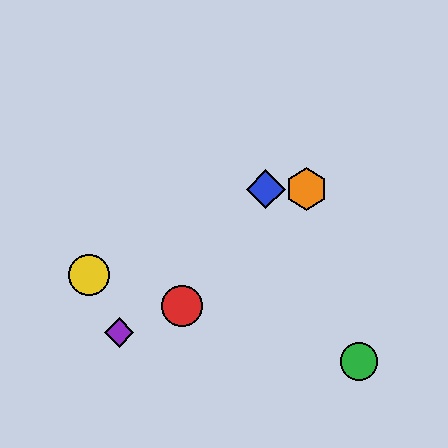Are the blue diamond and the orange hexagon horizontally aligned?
Yes, both are at y≈189.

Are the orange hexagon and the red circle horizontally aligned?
No, the orange hexagon is at y≈189 and the red circle is at y≈306.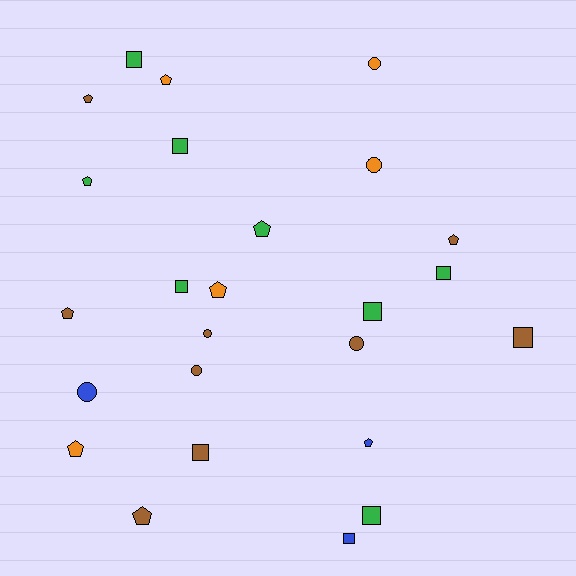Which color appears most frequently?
Brown, with 9 objects.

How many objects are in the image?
There are 25 objects.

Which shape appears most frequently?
Pentagon, with 10 objects.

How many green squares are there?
There are 6 green squares.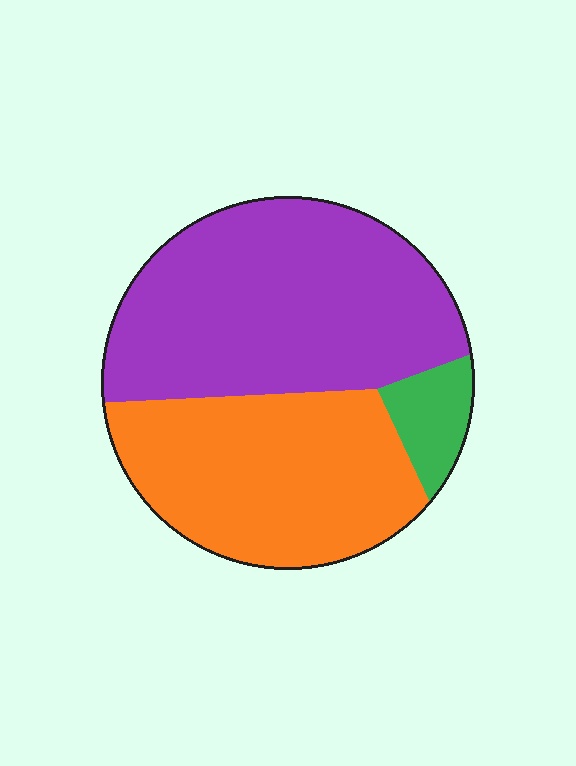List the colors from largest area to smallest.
From largest to smallest: purple, orange, green.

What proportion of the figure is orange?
Orange covers about 40% of the figure.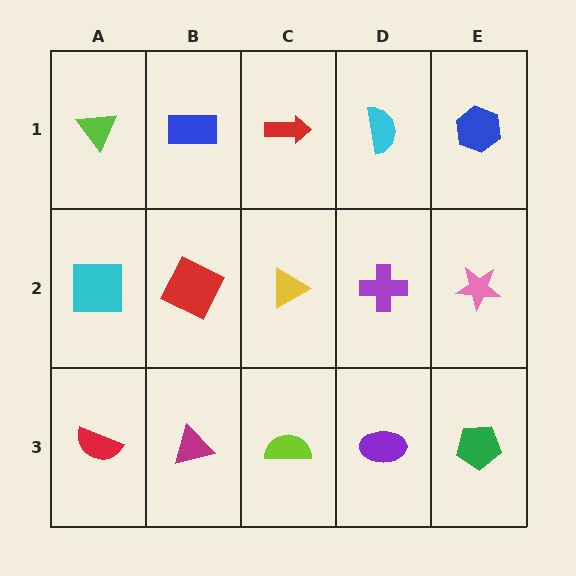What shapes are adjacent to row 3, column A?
A cyan square (row 2, column A), a magenta triangle (row 3, column B).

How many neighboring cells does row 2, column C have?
4.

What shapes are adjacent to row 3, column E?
A pink star (row 2, column E), a purple ellipse (row 3, column D).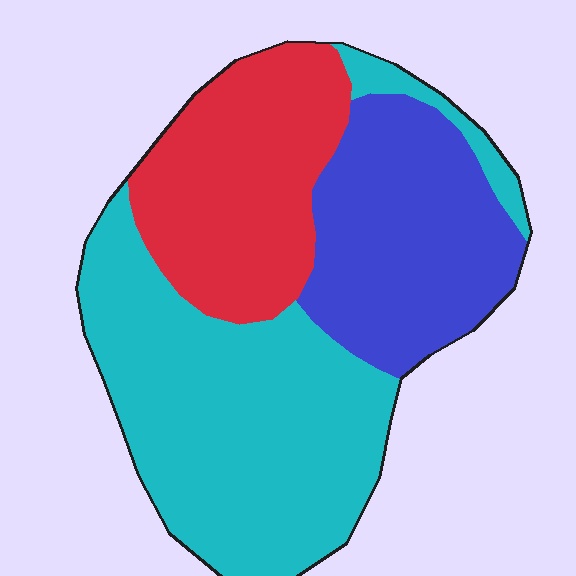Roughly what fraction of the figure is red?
Red takes up about one quarter (1/4) of the figure.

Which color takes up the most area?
Cyan, at roughly 45%.